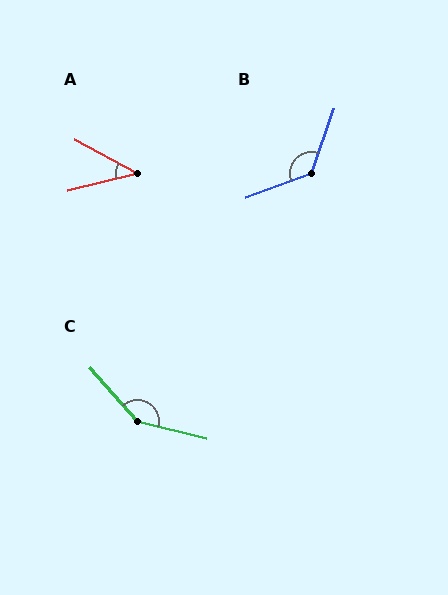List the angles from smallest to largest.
A (42°), B (129°), C (146°).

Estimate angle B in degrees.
Approximately 129 degrees.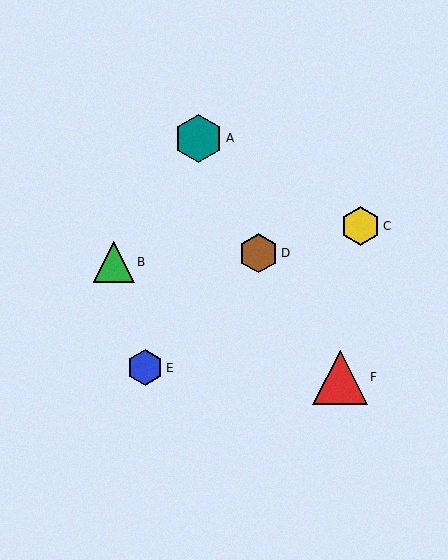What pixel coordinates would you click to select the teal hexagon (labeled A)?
Click at (199, 138) to select the teal hexagon A.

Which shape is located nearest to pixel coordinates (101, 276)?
The green triangle (labeled B) at (114, 262) is nearest to that location.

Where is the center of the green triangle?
The center of the green triangle is at (114, 262).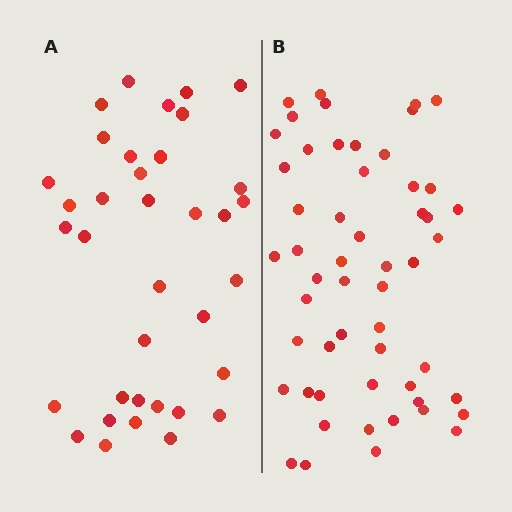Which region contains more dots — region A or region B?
Region B (the right region) has more dots.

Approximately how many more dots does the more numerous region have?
Region B has approximately 20 more dots than region A.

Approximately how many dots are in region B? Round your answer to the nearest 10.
About 50 dots. (The exact count is 54, which rounds to 50.)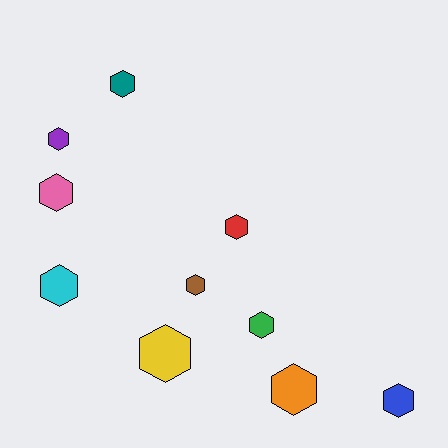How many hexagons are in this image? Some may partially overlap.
There are 10 hexagons.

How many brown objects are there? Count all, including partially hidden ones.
There is 1 brown object.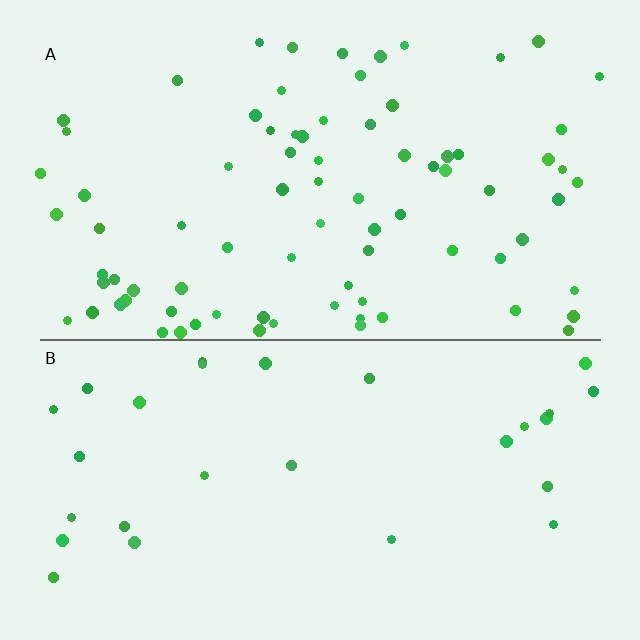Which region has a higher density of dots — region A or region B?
A (the top).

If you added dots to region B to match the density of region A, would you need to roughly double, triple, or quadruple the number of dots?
Approximately triple.